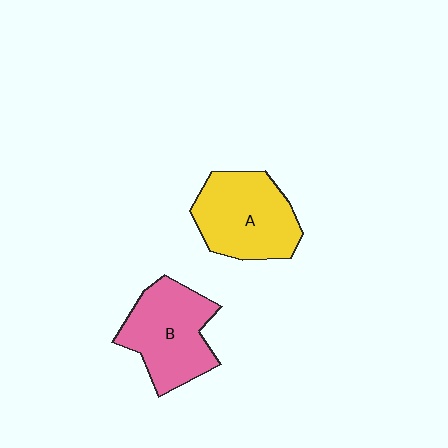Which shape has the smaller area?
Shape B (pink).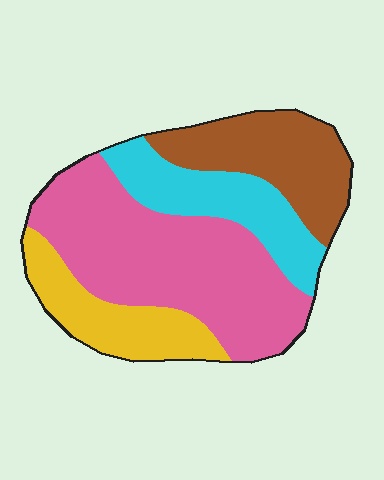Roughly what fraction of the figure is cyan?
Cyan covers about 20% of the figure.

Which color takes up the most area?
Pink, at roughly 45%.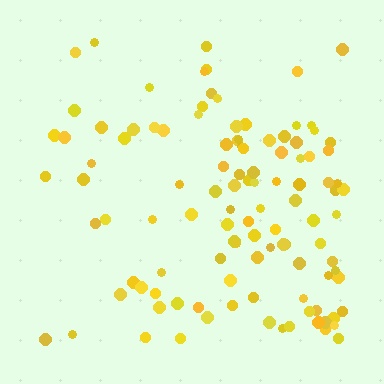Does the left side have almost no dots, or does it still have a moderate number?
Still a moderate number, just noticeably fewer than the right.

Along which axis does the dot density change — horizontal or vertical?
Horizontal.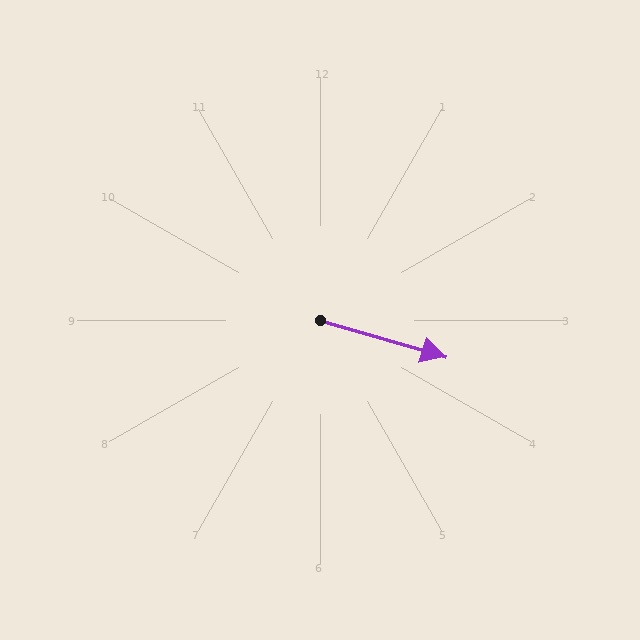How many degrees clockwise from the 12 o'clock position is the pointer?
Approximately 106 degrees.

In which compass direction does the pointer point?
East.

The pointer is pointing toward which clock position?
Roughly 4 o'clock.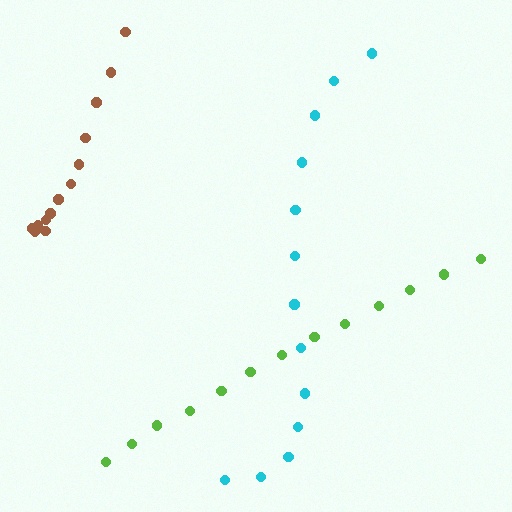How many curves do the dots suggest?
There are 3 distinct paths.